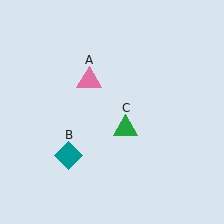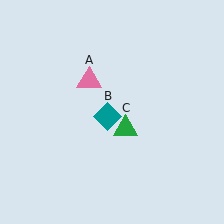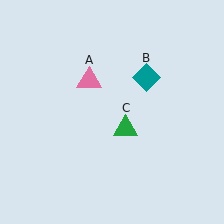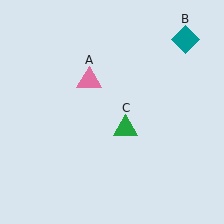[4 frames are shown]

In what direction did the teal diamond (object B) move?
The teal diamond (object B) moved up and to the right.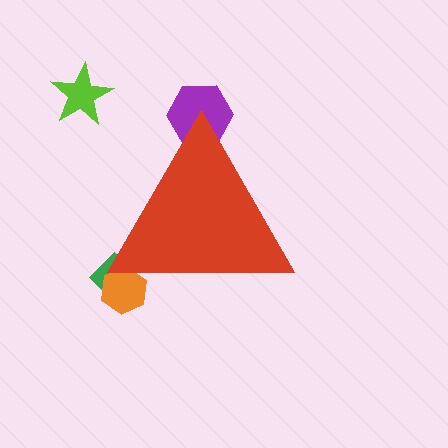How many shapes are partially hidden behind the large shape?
3 shapes are partially hidden.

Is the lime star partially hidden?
No, the lime star is fully visible.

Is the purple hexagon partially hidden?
Yes, the purple hexagon is partially hidden behind the red triangle.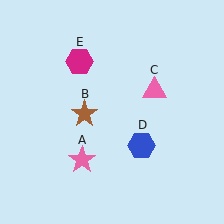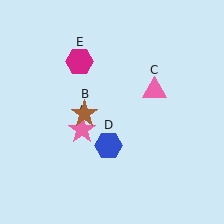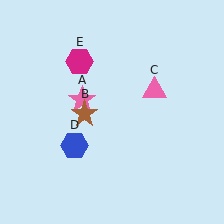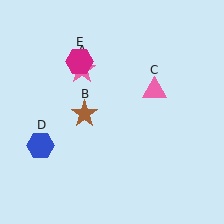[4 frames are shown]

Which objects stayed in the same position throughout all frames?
Brown star (object B) and pink triangle (object C) and magenta hexagon (object E) remained stationary.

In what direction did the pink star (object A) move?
The pink star (object A) moved up.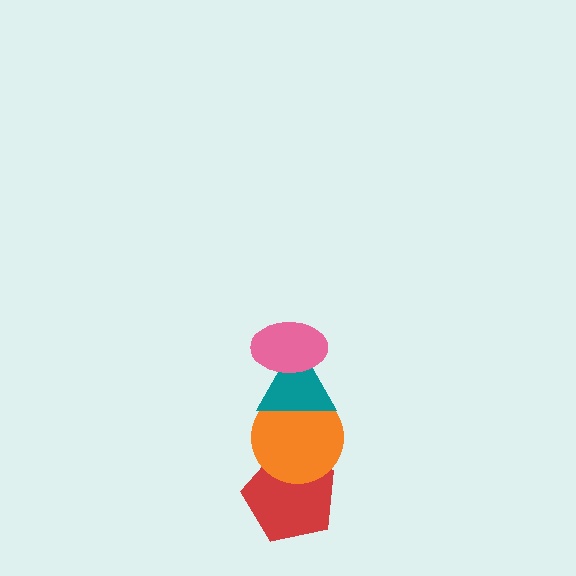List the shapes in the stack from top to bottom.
From top to bottom: the pink ellipse, the teal triangle, the orange circle, the red pentagon.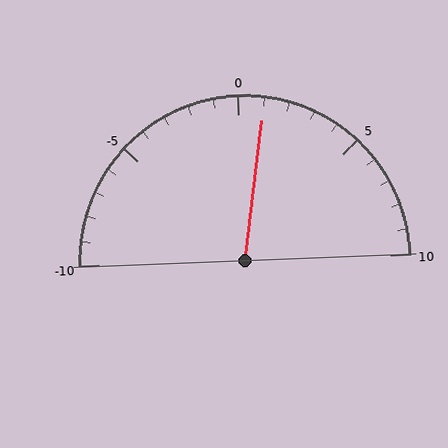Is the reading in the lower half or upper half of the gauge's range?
The reading is in the upper half of the range (-10 to 10).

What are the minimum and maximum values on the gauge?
The gauge ranges from -10 to 10.